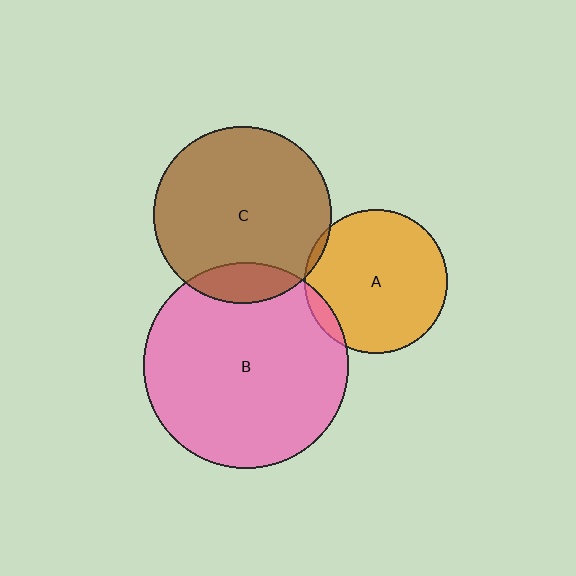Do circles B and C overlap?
Yes.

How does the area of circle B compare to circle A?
Approximately 2.1 times.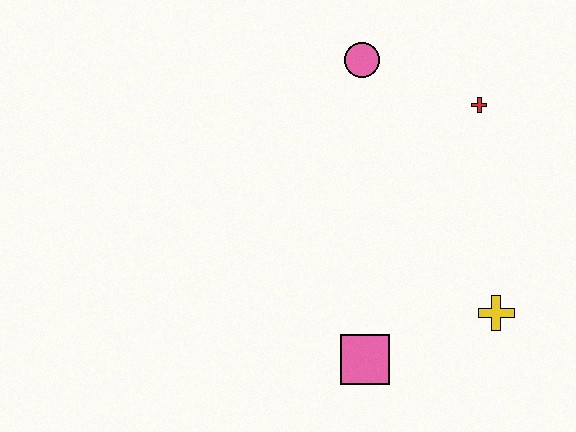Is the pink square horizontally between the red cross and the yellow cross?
No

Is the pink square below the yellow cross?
Yes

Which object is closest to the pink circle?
The red cross is closest to the pink circle.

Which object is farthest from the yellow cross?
The pink circle is farthest from the yellow cross.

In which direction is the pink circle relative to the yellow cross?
The pink circle is above the yellow cross.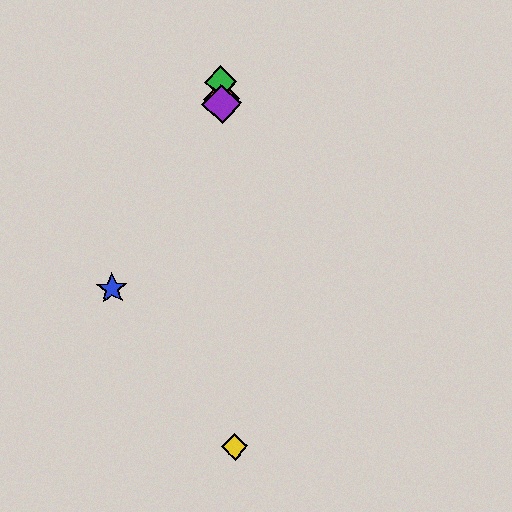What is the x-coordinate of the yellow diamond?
The yellow diamond is at x≈235.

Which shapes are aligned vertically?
The red diamond, the green diamond, the yellow diamond, the purple diamond are aligned vertically.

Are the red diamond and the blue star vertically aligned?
No, the red diamond is at x≈222 and the blue star is at x≈112.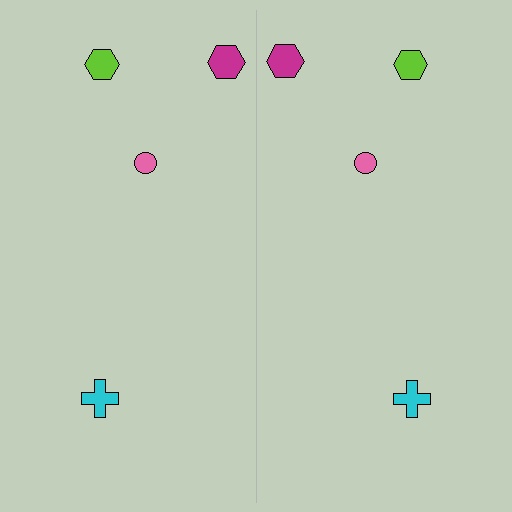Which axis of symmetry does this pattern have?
The pattern has a vertical axis of symmetry running through the center of the image.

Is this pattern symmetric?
Yes, this pattern has bilateral (reflection) symmetry.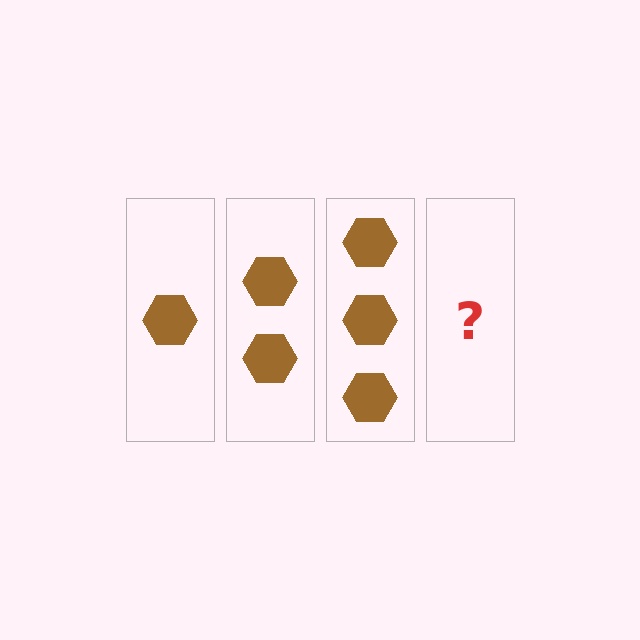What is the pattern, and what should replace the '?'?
The pattern is that each step adds one more hexagon. The '?' should be 4 hexagons.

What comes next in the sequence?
The next element should be 4 hexagons.